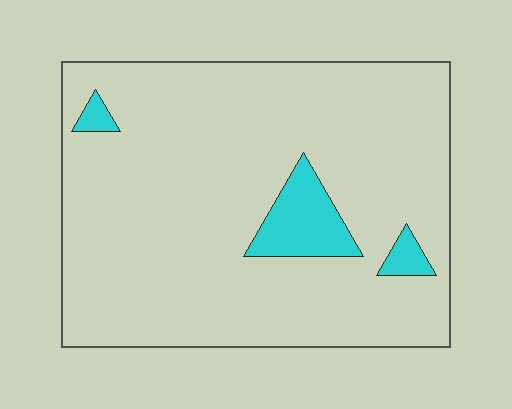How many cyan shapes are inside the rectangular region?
3.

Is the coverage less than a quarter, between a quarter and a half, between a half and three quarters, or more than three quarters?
Less than a quarter.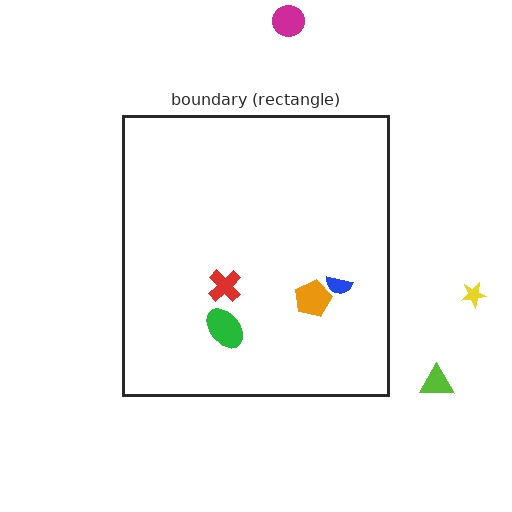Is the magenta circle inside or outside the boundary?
Outside.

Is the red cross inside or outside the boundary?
Inside.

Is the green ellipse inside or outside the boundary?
Inside.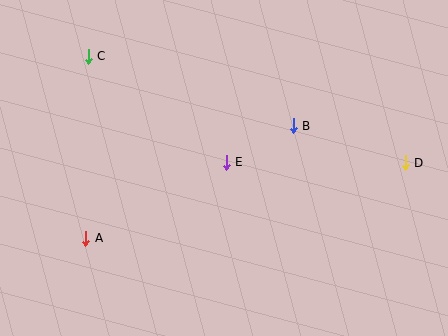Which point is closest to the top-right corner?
Point D is closest to the top-right corner.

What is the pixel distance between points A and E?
The distance between A and E is 160 pixels.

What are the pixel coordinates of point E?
Point E is at (226, 162).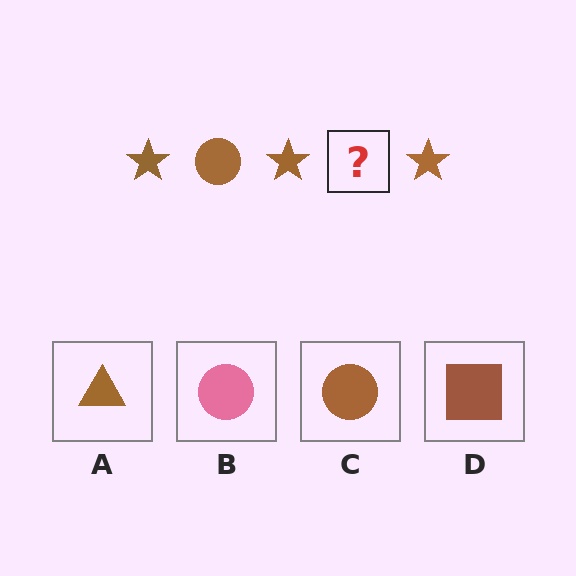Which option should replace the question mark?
Option C.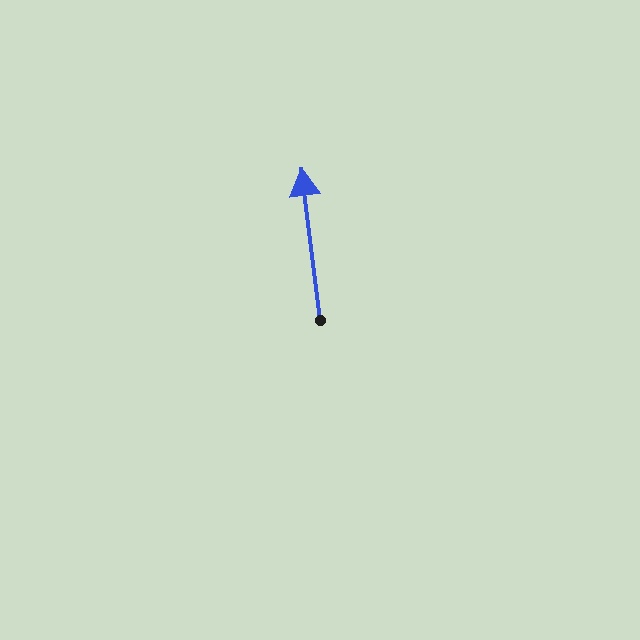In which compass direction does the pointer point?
North.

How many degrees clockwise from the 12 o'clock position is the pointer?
Approximately 353 degrees.